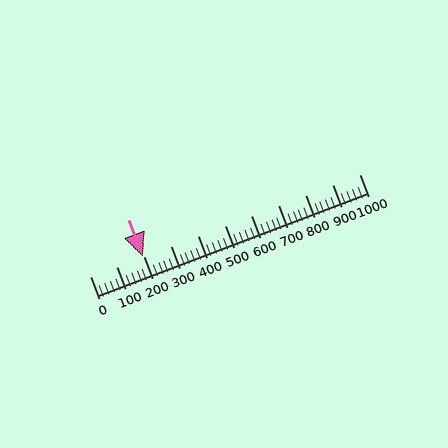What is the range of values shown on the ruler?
The ruler shows values from 0 to 1000.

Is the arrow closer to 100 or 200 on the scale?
The arrow is closer to 200.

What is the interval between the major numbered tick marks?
The major tick marks are spaced 100 units apart.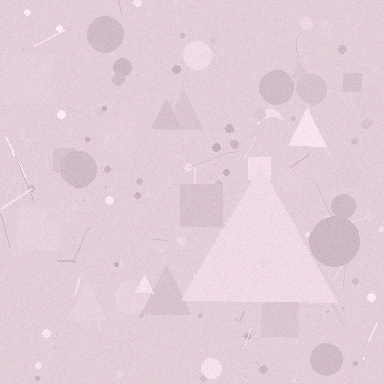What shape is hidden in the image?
A triangle is hidden in the image.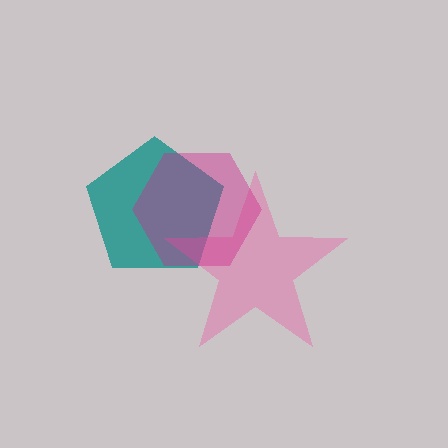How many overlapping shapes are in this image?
There are 3 overlapping shapes in the image.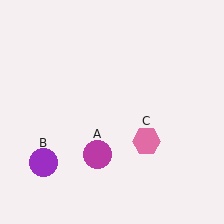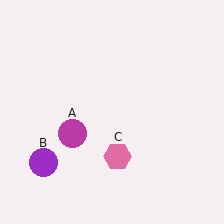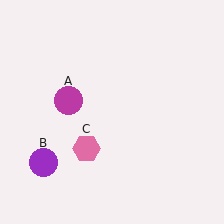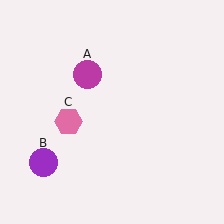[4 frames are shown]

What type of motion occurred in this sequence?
The magenta circle (object A), pink hexagon (object C) rotated clockwise around the center of the scene.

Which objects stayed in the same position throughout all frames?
Purple circle (object B) remained stationary.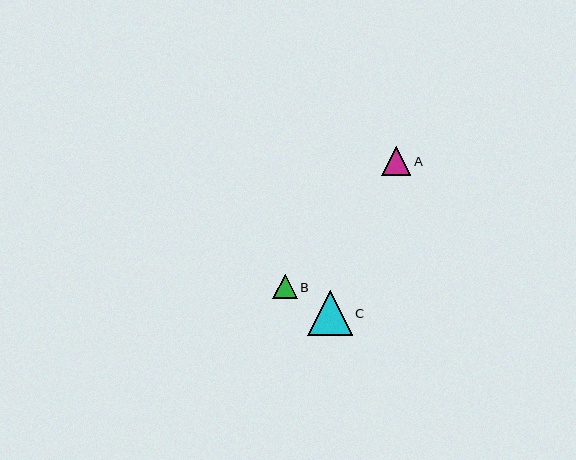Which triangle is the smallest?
Triangle B is the smallest with a size of approximately 24 pixels.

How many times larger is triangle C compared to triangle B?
Triangle C is approximately 1.8 times the size of triangle B.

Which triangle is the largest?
Triangle C is the largest with a size of approximately 45 pixels.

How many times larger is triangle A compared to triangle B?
Triangle A is approximately 1.2 times the size of triangle B.